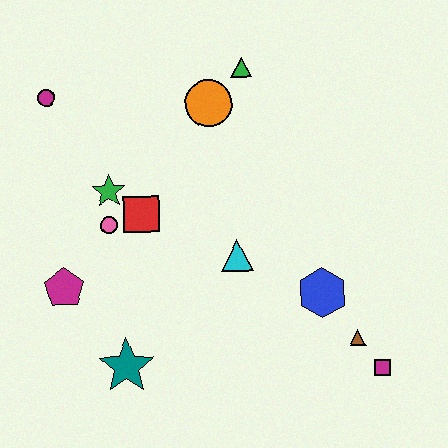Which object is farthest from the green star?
The magenta square is farthest from the green star.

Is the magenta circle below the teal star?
No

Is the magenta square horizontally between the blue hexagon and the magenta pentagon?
No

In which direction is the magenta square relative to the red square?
The magenta square is to the right of the red square.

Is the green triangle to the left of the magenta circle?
No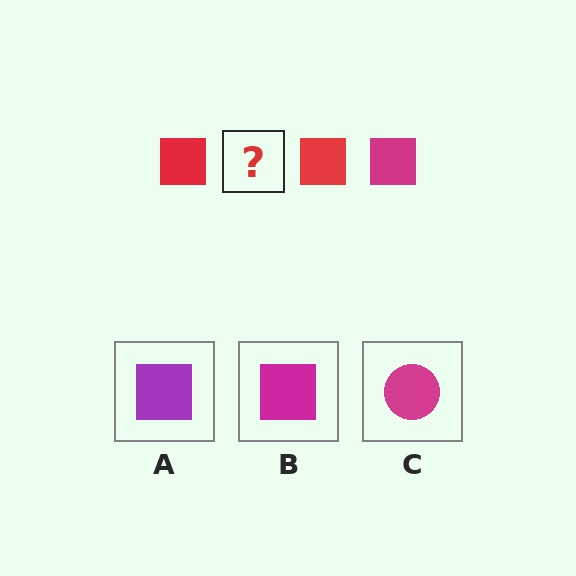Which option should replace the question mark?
Option B.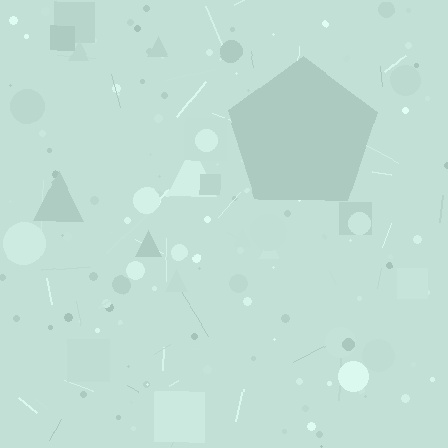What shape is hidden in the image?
A pentagon is hidden in the image.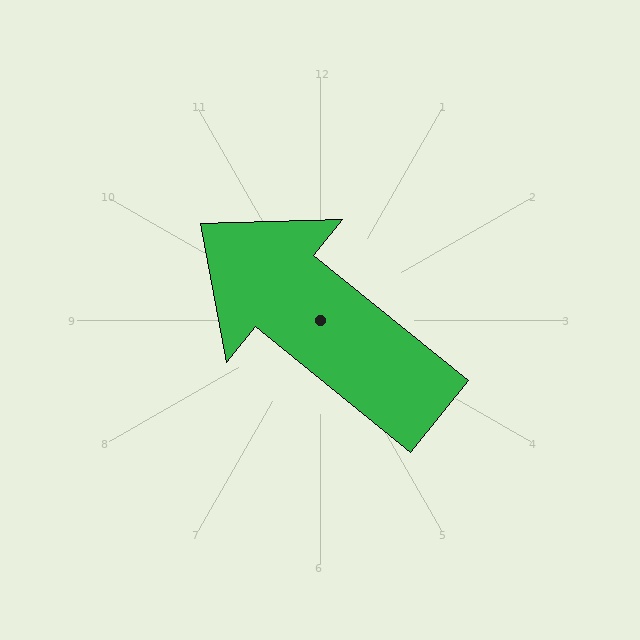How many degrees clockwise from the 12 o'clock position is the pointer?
Approximately 309 degrees.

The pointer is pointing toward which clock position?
Roughly 10 o'clock.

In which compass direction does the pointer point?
Northwest.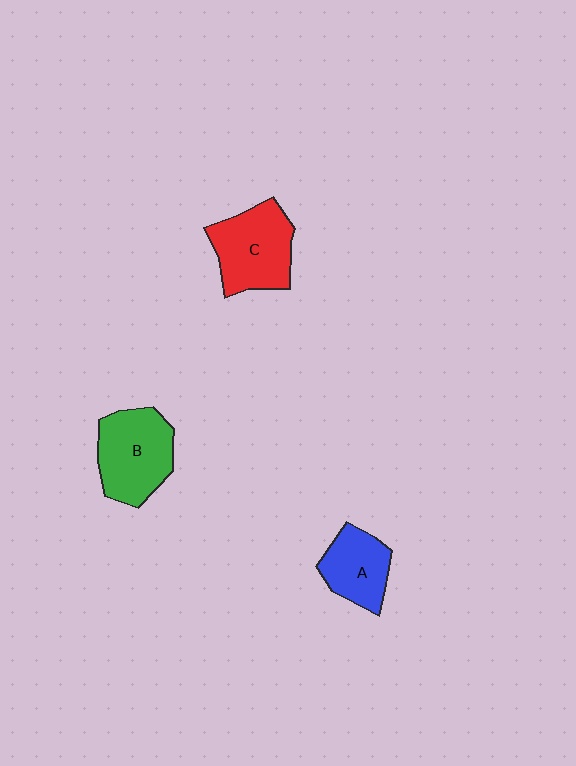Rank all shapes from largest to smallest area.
From largest to smallest: B (green), C (red), A (blue).